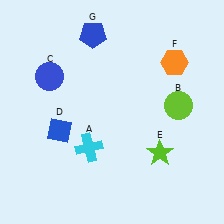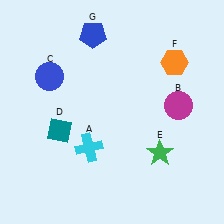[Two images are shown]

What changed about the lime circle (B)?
In Image 1, B is lime. In Image 2, it changed to magenta.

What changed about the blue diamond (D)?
In Image 1, D is blue. In Image 2, it changed to teal.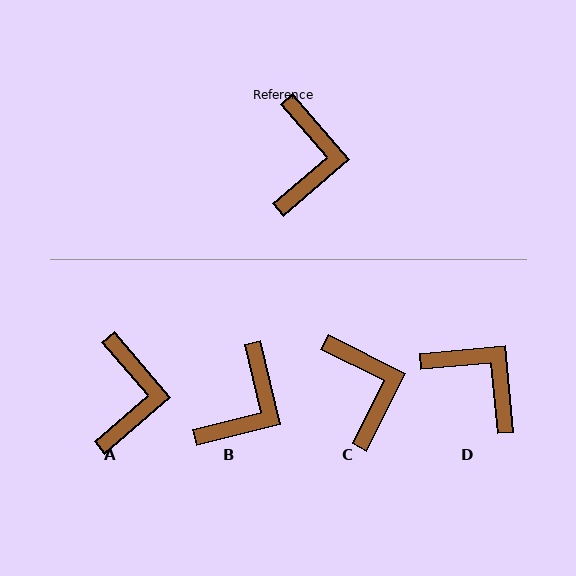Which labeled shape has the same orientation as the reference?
A.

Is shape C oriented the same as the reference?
No, it is off by about 22 degrees.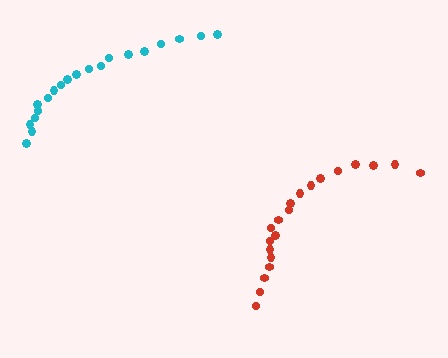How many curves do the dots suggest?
There are 2 distinct paths.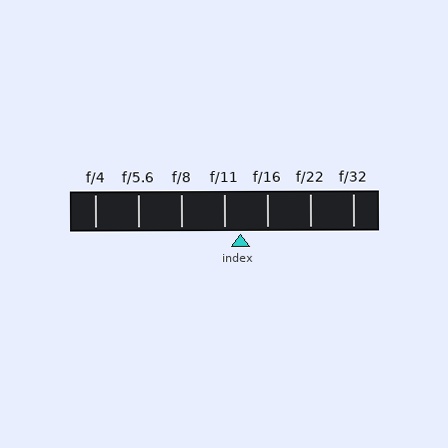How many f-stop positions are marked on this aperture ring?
There are 7 f-stop positions marked.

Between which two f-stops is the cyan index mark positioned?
The index mark is between f/11 and f/16.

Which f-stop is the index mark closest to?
The index mark is closest to f/11.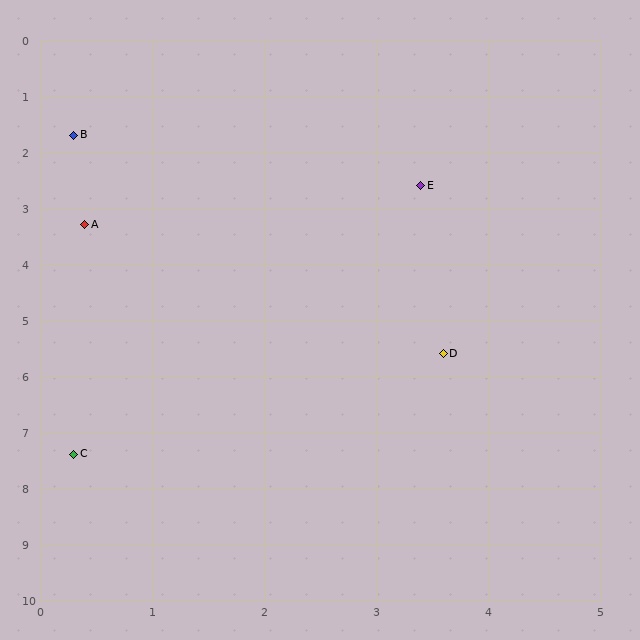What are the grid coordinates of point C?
Point C is at approximately (0.3, 7.4).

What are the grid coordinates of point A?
Point A is at approximately (0.4, 3.3).